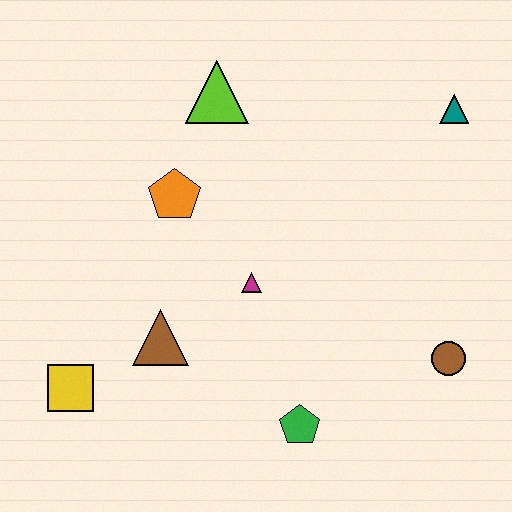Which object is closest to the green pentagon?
The magenta triangle is closest to the green pentagon.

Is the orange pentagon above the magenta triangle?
Yes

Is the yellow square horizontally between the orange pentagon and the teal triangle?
No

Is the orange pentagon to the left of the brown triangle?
No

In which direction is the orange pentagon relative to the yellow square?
The orange pentagon is above the yellow square.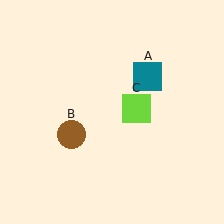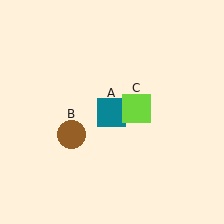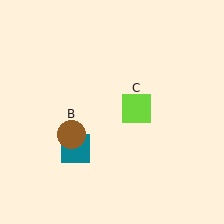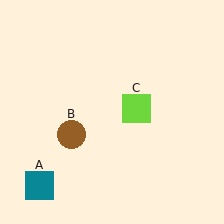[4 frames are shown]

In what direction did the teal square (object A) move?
The teal square (object A) moved down and to the left.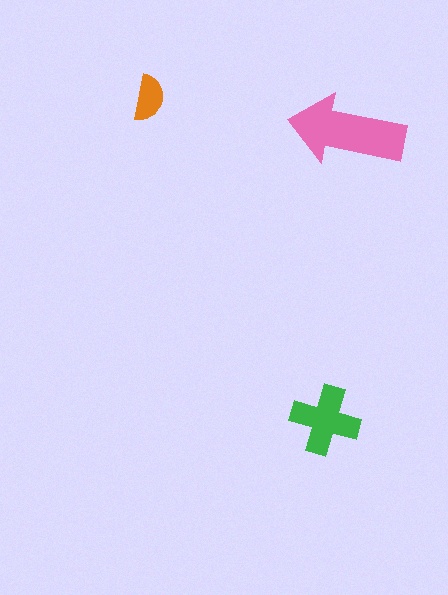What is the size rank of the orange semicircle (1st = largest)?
3rd.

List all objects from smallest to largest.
The orange semicircle, the green cross, the pink arrow.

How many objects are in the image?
There are 3 objects in the image.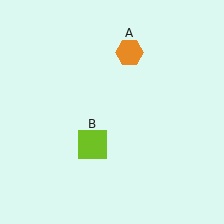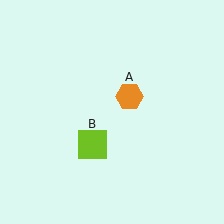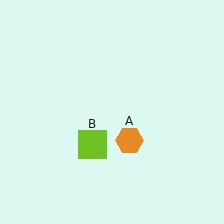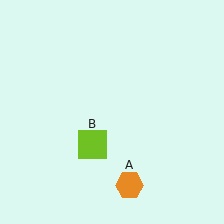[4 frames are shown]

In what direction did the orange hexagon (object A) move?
The orange hexagon (object A) moved down.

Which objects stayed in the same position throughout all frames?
Lime square (object B) remained stationary.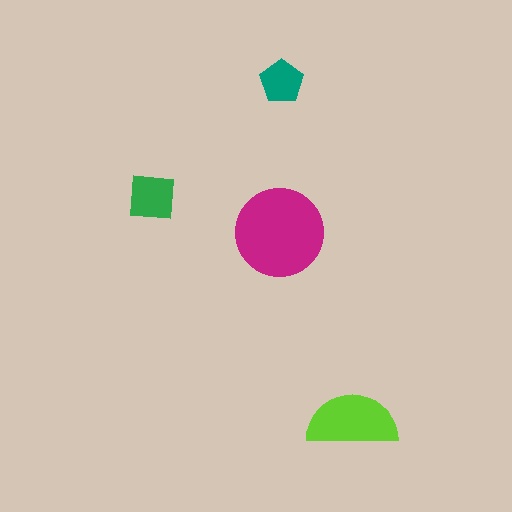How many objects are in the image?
There are 4 objects in the image.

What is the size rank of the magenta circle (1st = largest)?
1st.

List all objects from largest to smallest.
The magenta circle, the lime semicircle, the green square, the teal pentagon.